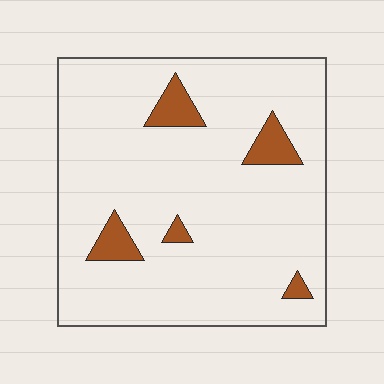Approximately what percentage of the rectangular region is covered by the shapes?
Approximately 10%.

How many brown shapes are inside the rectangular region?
5.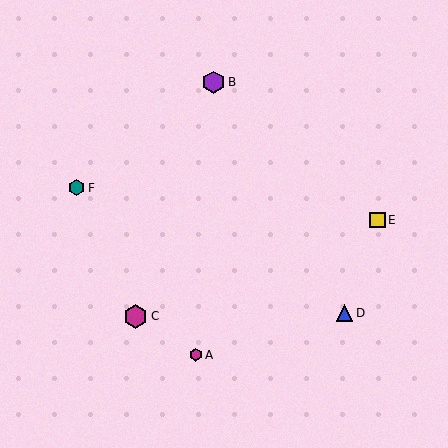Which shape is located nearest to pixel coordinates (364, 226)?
The yellow square (labeled E) at (377, 220) is nearest to that location.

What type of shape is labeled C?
Shape C is a magenta hexagon.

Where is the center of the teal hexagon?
The center of the teal hexagon is at (76, 188).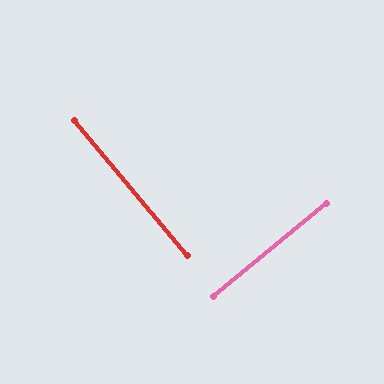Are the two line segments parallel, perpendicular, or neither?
Perpendicular — they meet at approximately 89°.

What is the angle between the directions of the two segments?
Approximately 89 degrees.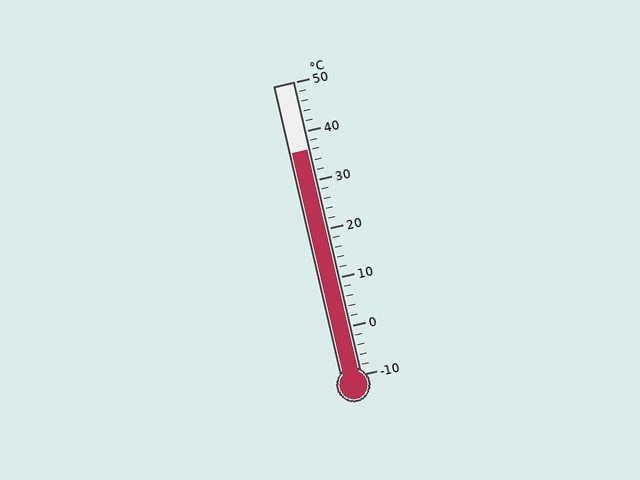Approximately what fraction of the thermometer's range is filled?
The thermometer is filled to approximately 75% of its range.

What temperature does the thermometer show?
The thermometer shows approximately 36°C.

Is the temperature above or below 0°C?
The temperature is above 0°C.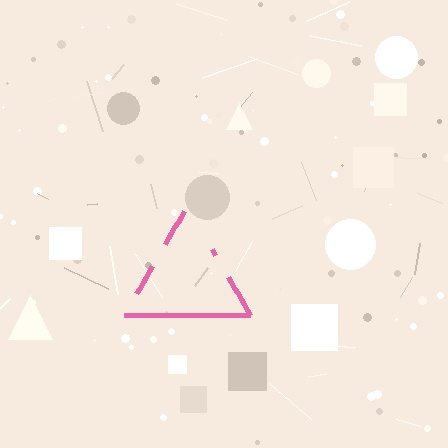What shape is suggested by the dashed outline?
The dashed outline suggests a triangle.